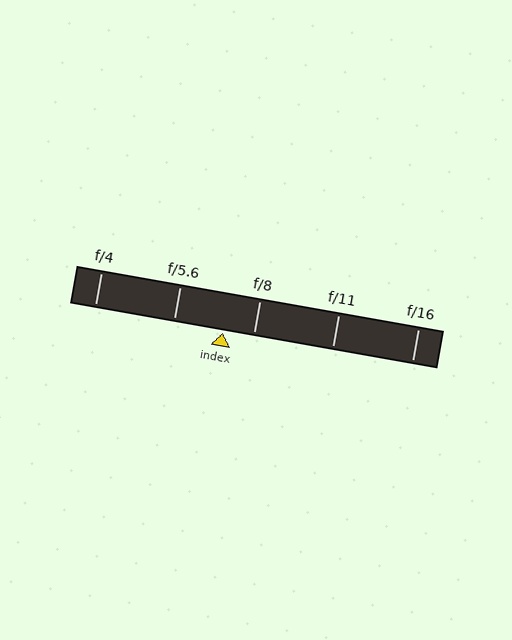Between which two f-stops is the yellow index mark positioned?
The index mark is between f/5.6 and f/8.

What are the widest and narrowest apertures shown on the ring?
The widest aperture shown is f/4 and the narrowest is f/16.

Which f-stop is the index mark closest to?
The index mark is closest to f/8.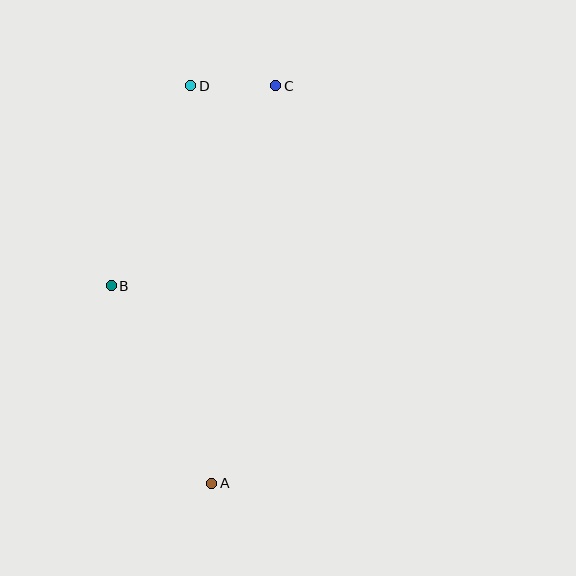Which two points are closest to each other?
Points C and D are closest to each other.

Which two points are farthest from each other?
Points A and C are farthest from each other.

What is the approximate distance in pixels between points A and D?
The distance between A and D is approximately 398 pixels.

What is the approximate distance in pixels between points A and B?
The distance between A and B is approximately 222 pixels.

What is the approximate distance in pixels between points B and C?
The distance between B and C is approximately 259 pixels.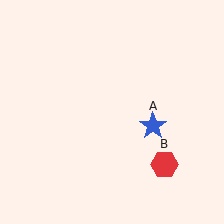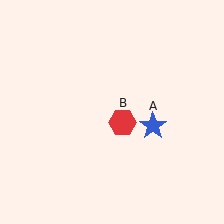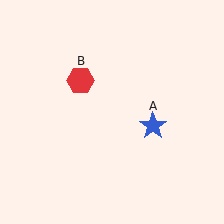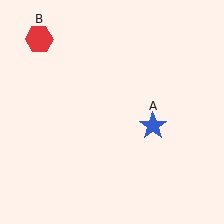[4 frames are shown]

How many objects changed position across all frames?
1 object changed position: red hexagon (object B).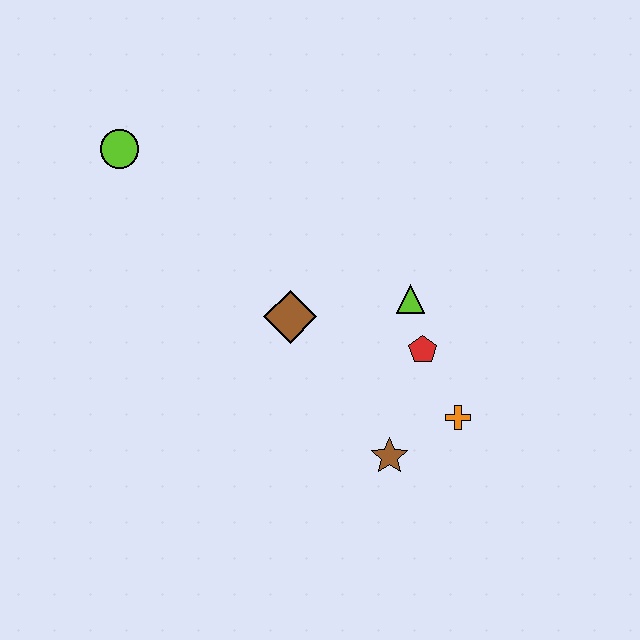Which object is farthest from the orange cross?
The lime circle is farthest from the orange cross.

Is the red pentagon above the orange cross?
Yes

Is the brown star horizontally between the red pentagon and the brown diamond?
Yes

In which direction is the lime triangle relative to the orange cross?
The lime triangle is above the orange cross.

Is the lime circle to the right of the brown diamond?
No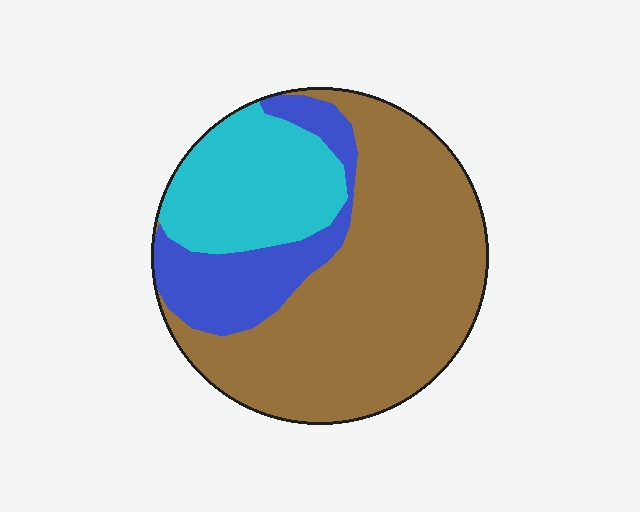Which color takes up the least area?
Blue, at roughly 20%.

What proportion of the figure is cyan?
Cyan takes up about one quarter (1/4) of the figure.